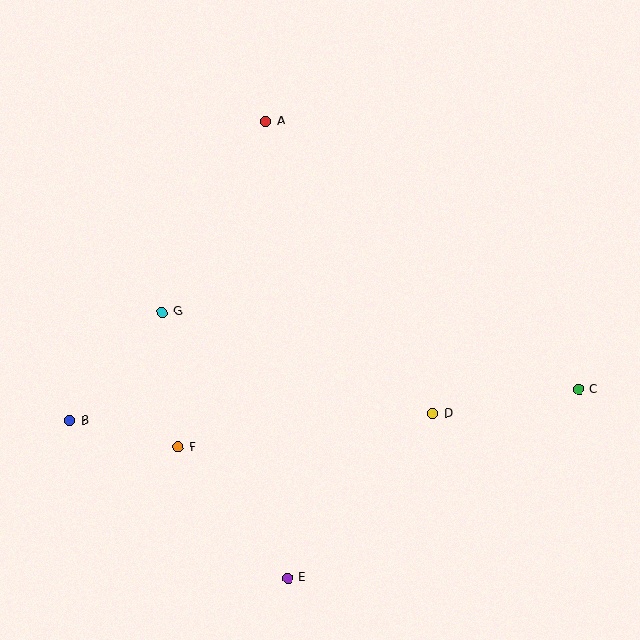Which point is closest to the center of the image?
Point D at (433, 414) is closest to the center.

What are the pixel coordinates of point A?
Point A is at (266, 122).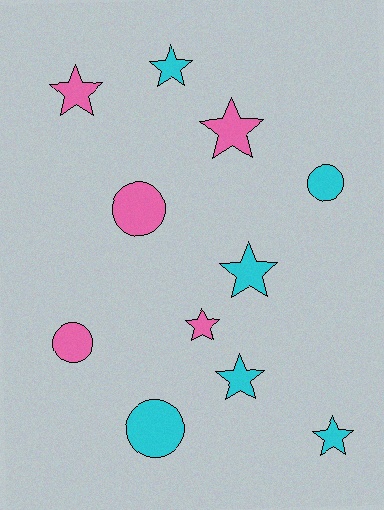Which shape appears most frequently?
Star, with 7 objects.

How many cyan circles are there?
There are 2 cyan circles.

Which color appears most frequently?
Cyan, with 6 objects.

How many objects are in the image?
There are 11 objects.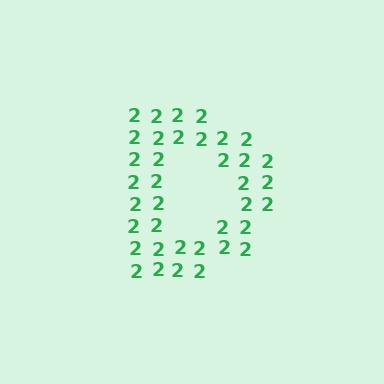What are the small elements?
The small elements are digit 2's.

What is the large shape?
The large shape is the letter D.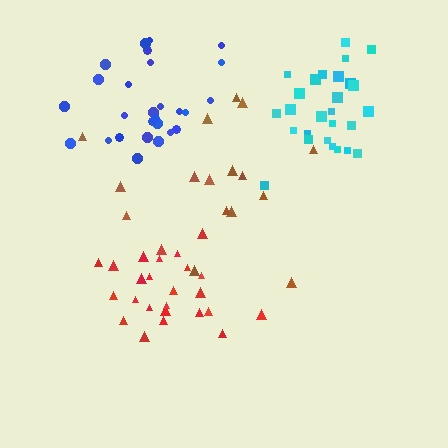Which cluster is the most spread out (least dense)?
Brown.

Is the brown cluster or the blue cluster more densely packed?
Blue.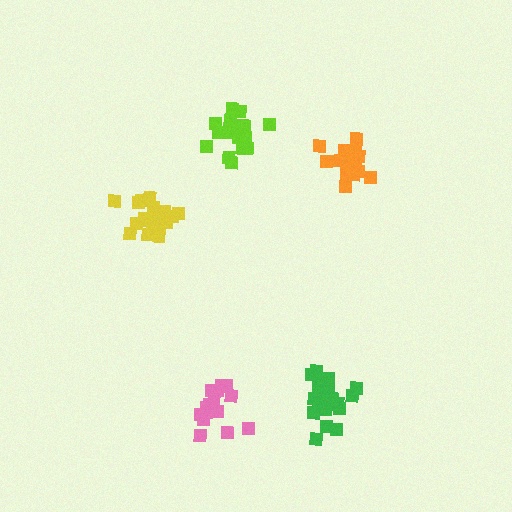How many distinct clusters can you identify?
There are 5 distinct clusters.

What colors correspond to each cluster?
The clusters are colored: orange, pink, yellow, green, lime.